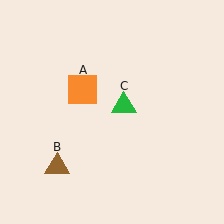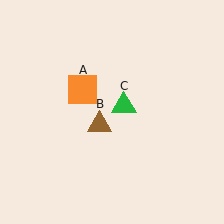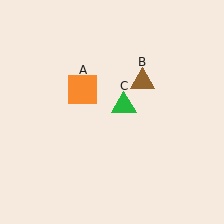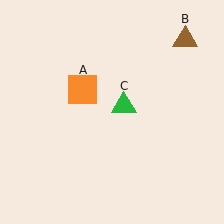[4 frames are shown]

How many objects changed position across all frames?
1 object changed position: brown triangle (object B).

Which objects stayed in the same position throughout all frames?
Orange square (object A) and green triangle (object C) remained stationary.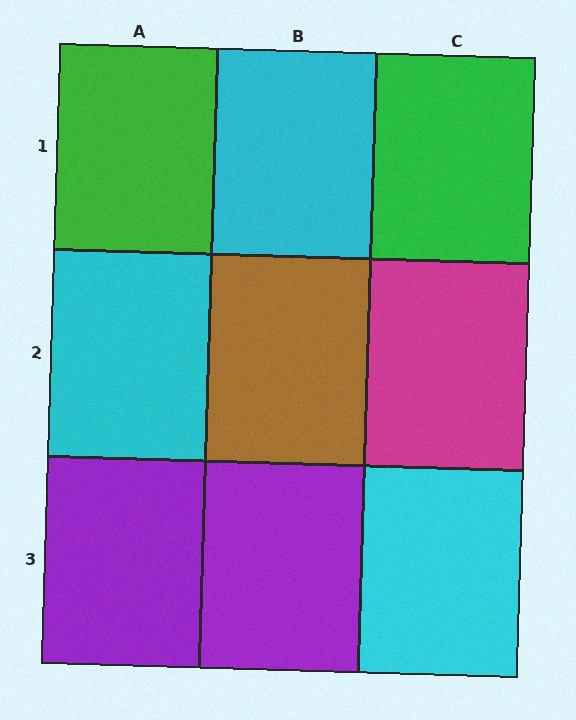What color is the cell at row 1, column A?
Green.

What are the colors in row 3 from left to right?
Purple, purple, cyan.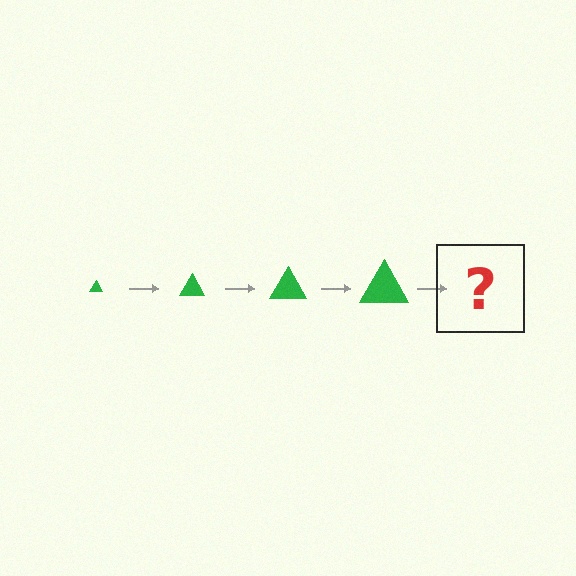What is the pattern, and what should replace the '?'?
The pattern is that the triangle gets progressively larger each step. The '?' should be a green triangle, larger than the previous one.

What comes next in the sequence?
The next element should be a green triangle, larger than the previous one.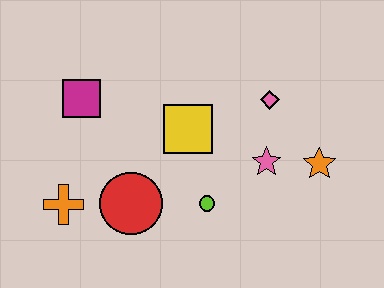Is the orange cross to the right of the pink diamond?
No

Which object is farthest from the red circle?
The orange star is farthest from the red circle.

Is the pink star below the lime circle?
No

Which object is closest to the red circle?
The orange cross is closest to the red circle.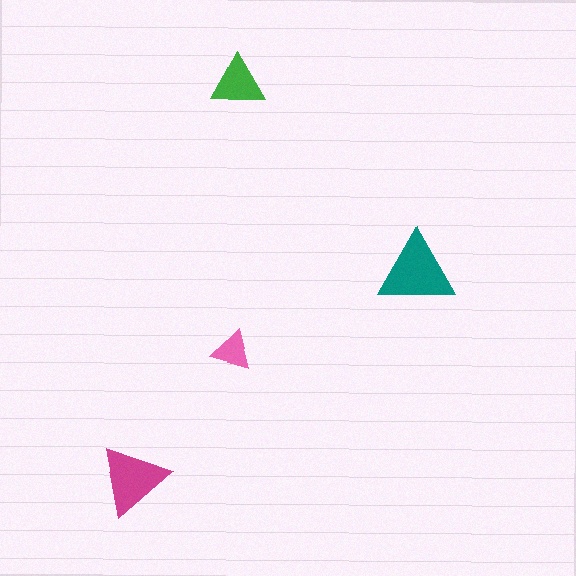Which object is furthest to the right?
The teal triangle is rightmost.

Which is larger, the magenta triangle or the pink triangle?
The magenta one.